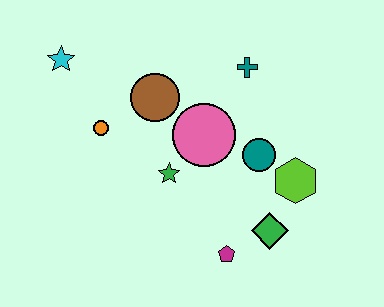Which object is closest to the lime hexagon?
The teal circle is closest to the lime hexagon.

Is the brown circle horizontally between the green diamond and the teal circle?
No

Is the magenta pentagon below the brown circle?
Yes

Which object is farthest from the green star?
The cyan star is farthest from the green star.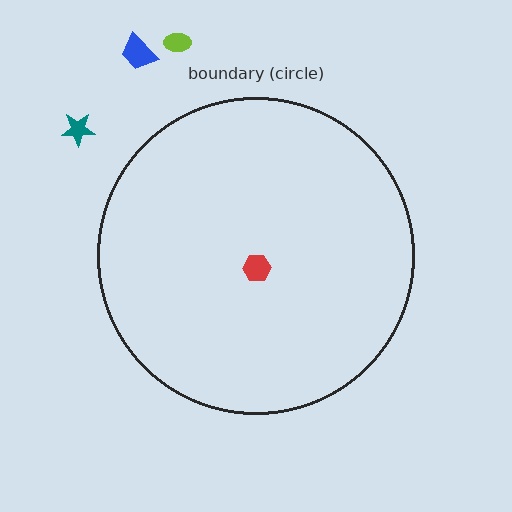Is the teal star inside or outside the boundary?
Outside.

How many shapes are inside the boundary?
1 inside, 3 outside.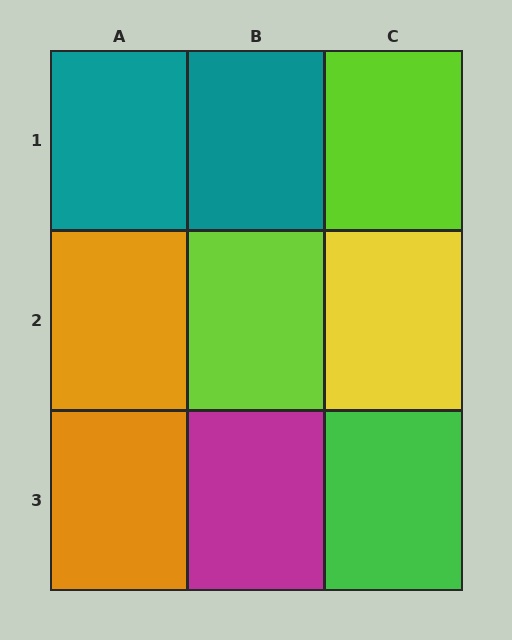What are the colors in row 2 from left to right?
Orange, lime, yellow.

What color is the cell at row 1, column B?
Teal.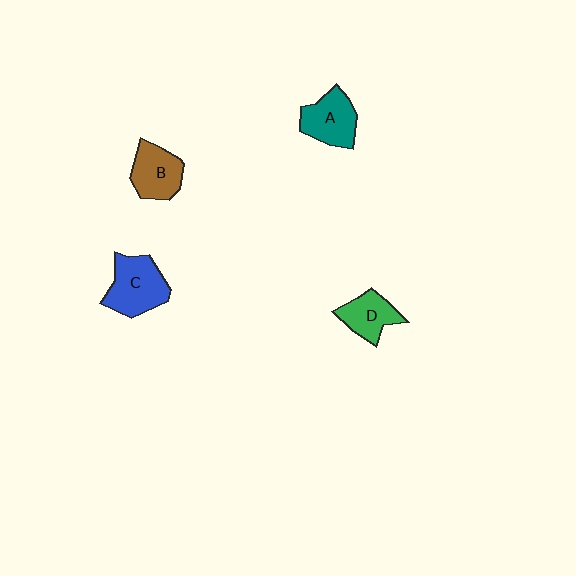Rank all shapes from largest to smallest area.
From largest to smallest: C (blue), A (teal), B (brown), D (green).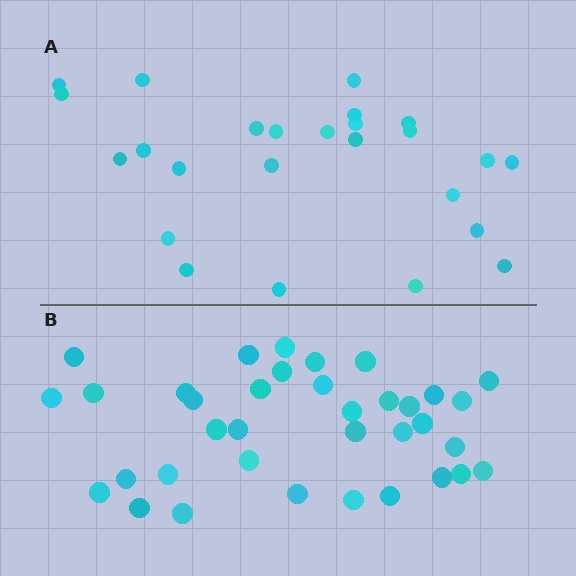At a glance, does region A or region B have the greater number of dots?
Region B (the bottom region) has more dots.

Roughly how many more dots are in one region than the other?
Region B has roughly 12 or so more dots than region A.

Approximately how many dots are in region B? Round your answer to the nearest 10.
About 40 dots. (The exact count is 36, which rounds to 40.)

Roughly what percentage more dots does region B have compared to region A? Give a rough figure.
About 45% more.